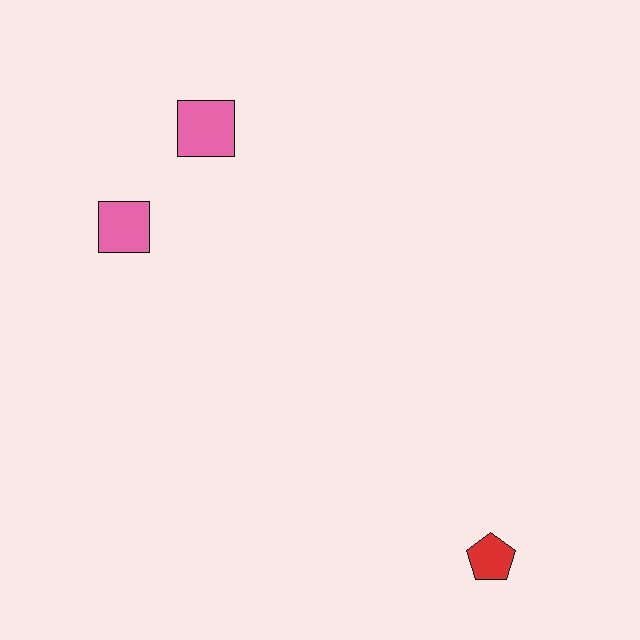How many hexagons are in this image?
There are no hexagons.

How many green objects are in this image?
There are no green objects.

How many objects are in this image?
There are 3 objects.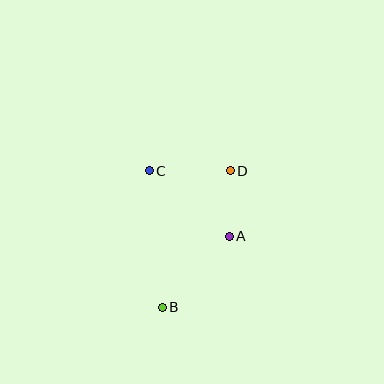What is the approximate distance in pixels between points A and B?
The distance between A and B is approximately 98 pixels.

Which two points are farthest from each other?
Points B and D are farthest from each other.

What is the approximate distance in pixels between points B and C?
The distance between B and C is approximately 137 pixels.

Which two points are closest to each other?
Points A and D are closest to each other.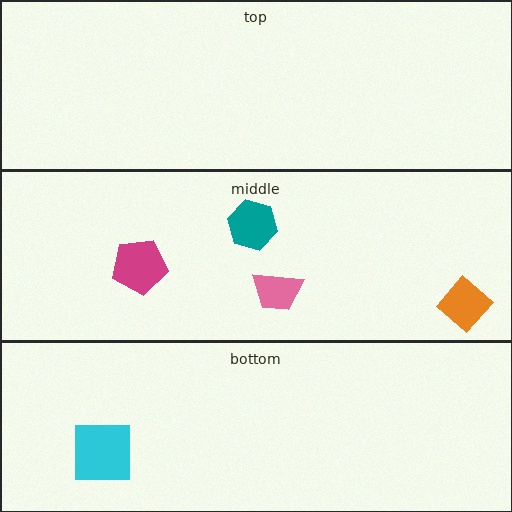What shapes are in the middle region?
The pink trapezoid, the magenta pentagon, the orange diamond, the teal hexagon.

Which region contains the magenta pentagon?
The middle region.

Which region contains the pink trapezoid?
The middle region.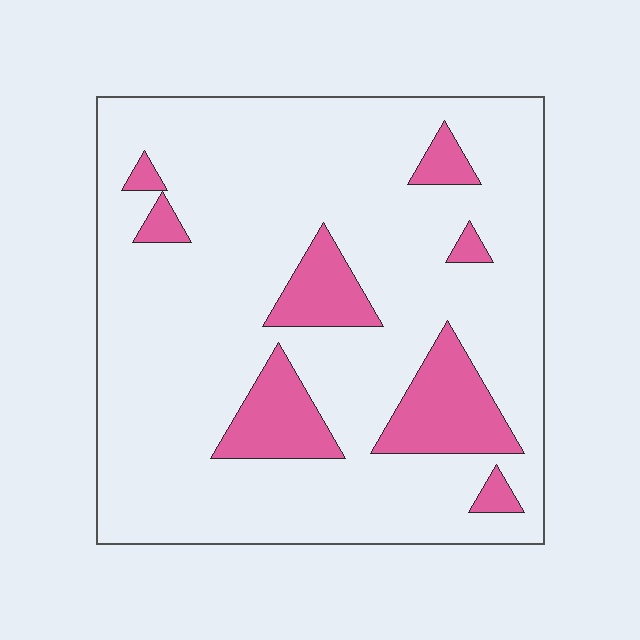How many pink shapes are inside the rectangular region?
8.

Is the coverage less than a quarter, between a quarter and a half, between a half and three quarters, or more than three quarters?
Less than a quarter.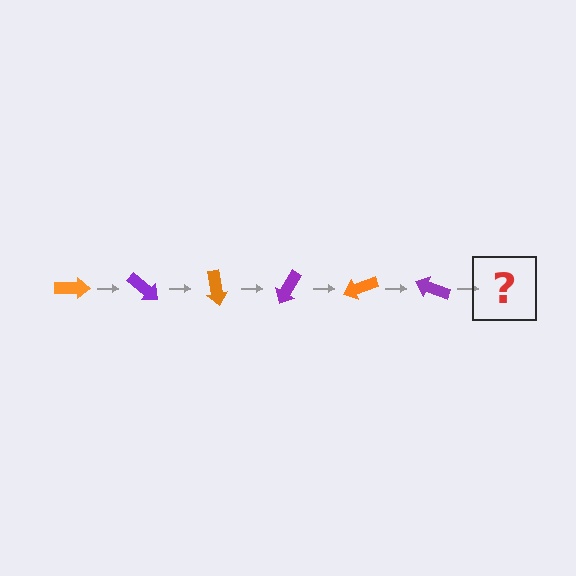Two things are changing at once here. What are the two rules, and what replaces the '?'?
The two rules are that it rotates 40 degrees each step and the color cycles through orange and purple. The '?' should be an orange arrow, rotated 240 degrees from the start.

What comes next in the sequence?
The next element should be an orange arrow, rotated 240 degrees from the start.